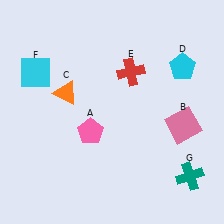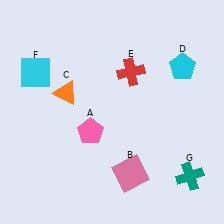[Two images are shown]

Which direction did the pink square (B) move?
The pink square (B) moved left.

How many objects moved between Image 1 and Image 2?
1 object moved between the two images.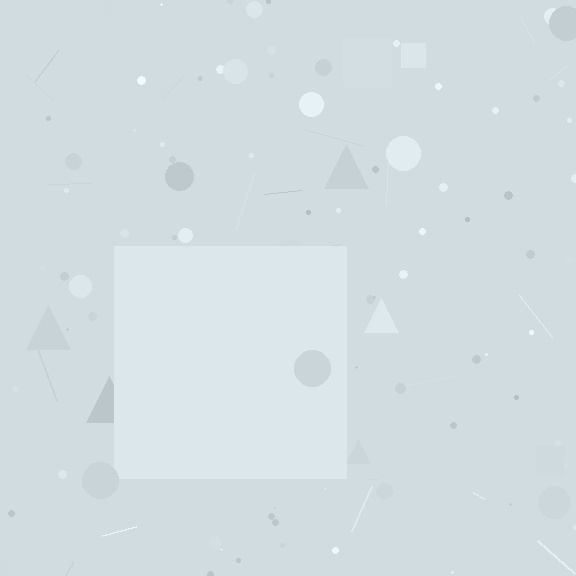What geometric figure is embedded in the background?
A square is embedded in the background.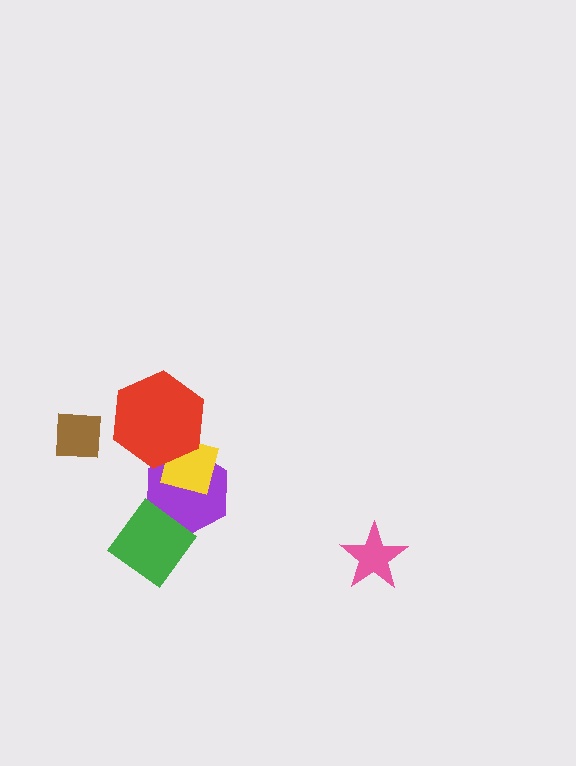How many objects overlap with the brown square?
0 objects overlap with the brown square.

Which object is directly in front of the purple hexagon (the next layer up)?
The yellow diamond is directly in front of the purple hexagon.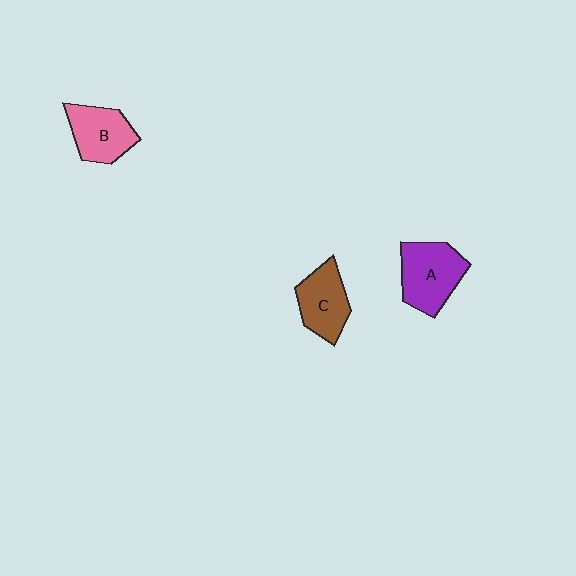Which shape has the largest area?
Shape A (purple).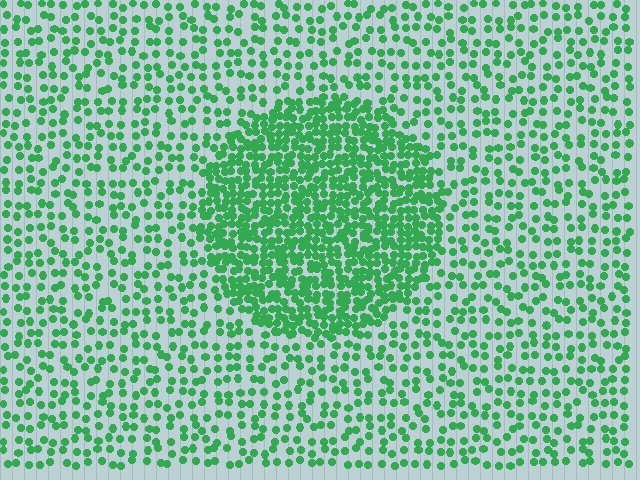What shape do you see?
I see a circle.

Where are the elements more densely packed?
The elements are more densely packed inside the circle boundary.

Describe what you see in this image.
The image contains small green elements arranged at two different densities. A circle-shaped region is visible where the elements are more densely packed than the surrounding area.